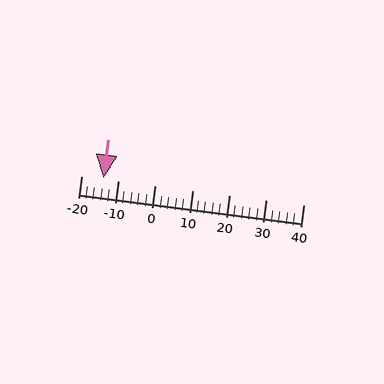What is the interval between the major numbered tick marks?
The major tick marks are spaced 10 units apart.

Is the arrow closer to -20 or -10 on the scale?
The arrow is closer to -10.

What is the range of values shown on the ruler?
The ruler shows values from -20 to 40.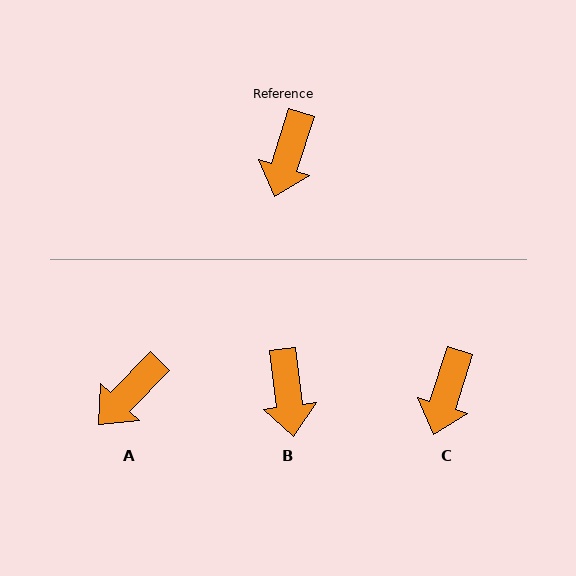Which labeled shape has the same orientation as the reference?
C.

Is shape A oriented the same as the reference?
No, it is off by about 26 degrees.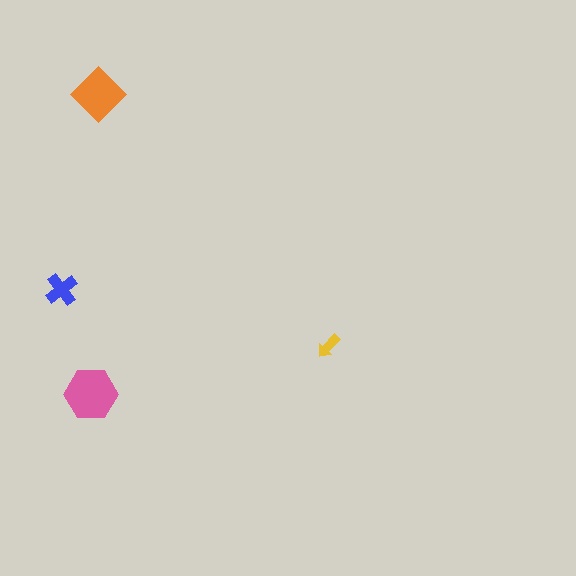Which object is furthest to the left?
The blue cross is leftmost.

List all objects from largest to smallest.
The pink hexagon, the orange diamond, the blue cross, the yellow arrow.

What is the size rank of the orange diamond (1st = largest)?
2nd.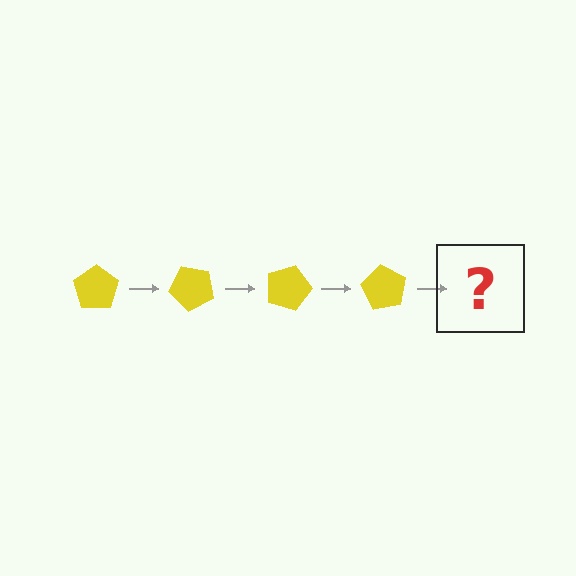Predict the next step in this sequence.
The next step is a yellow pentagon rotated 180 degrees.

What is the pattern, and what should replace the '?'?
The pattern is that the pentagon rotates 45 degrees each step. The '?' should be a yellow pentagon rotated 180 degrees.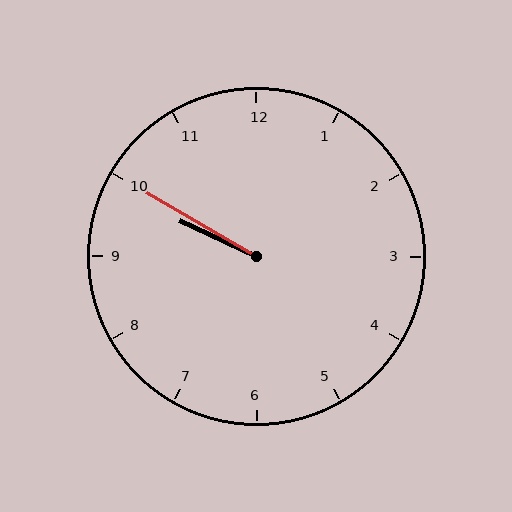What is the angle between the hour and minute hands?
Approximately 5 degrees.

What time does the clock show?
9:50.